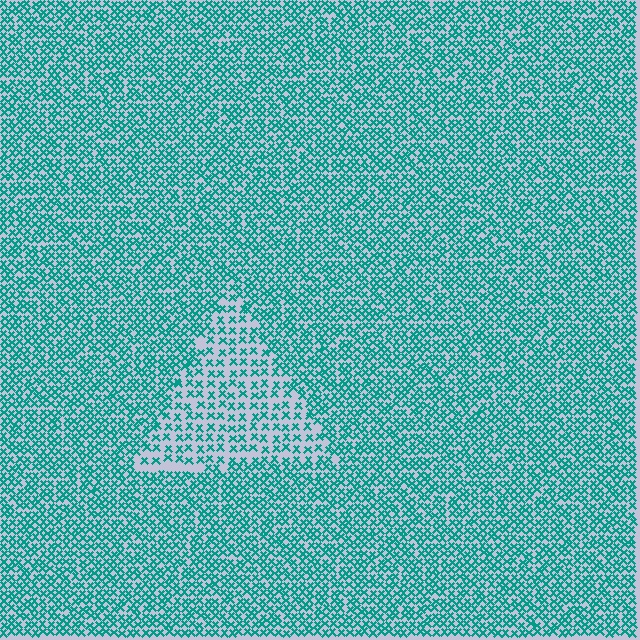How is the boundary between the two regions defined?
The boundary is defined by a change in element density (approximately 1.9x ratio). All elements are the same color, size, and shape.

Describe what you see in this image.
The image contains small teal elements arranged at two different densities. A triangle-shaped region is visible where the elements are less densely packed than the surrounding area.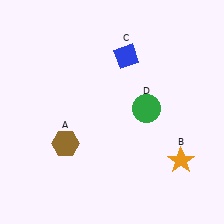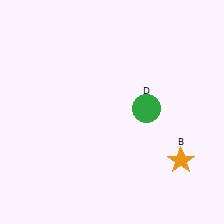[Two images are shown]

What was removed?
The brown hexagon (A), the blue diamond (C) were removed in Image 2.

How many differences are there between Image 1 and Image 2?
There are 2 differences between the two images.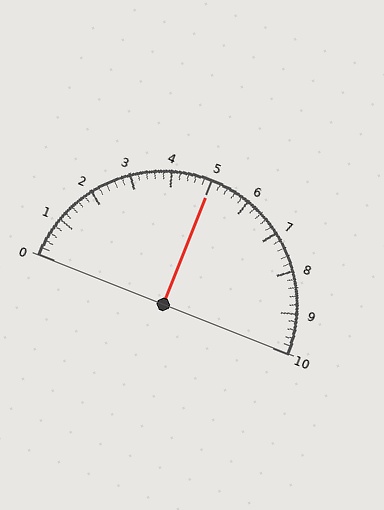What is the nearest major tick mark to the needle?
The nearest major tick mark is 5.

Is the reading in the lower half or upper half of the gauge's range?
The reading is in the upper half of the range (0 to 10).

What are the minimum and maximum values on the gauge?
The gauge ranges from 0 to 10.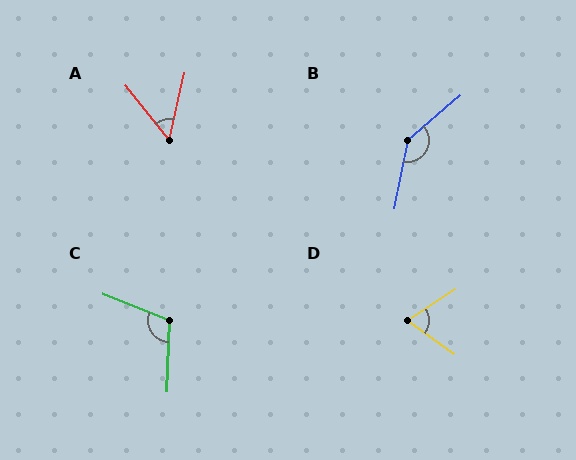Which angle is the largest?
B, at approximately 142 degrees.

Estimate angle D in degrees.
Approximately 69 degrees.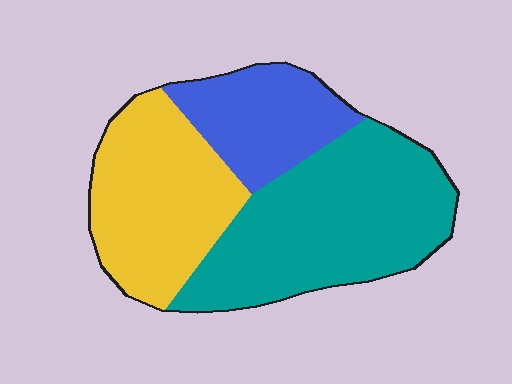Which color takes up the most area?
Teal, at roughly 45%.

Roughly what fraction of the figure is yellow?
Yellow takes up about one third (1/3) of the figure.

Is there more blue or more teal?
Teal.